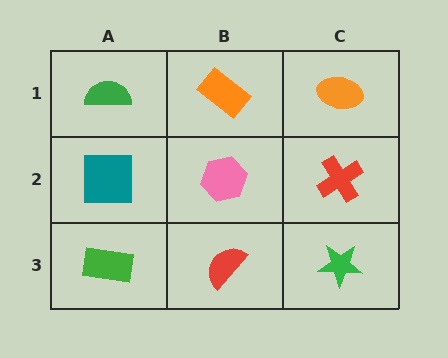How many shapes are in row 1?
3 shapes.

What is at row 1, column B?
An orange rectangle.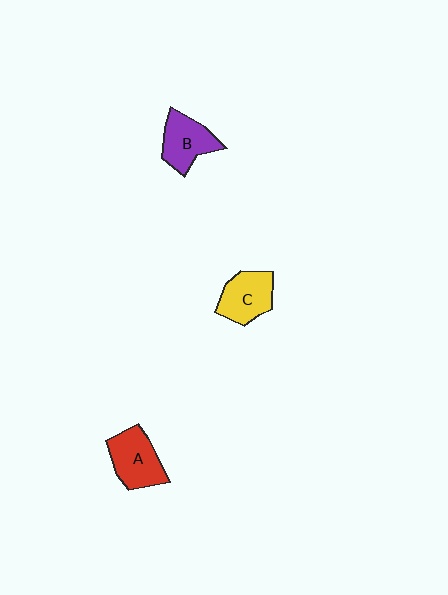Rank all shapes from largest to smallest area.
From largest to smallest: A (red), C (yellow), B (purple).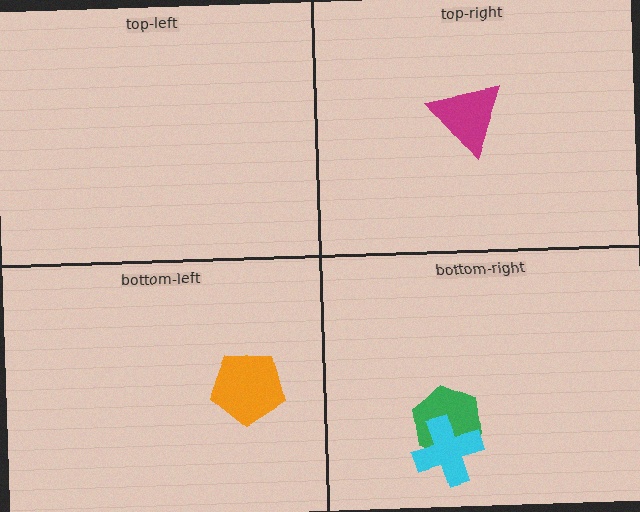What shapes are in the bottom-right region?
The green hexagon, the cyan cross.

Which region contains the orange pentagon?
The bottom-left region.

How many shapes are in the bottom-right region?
2.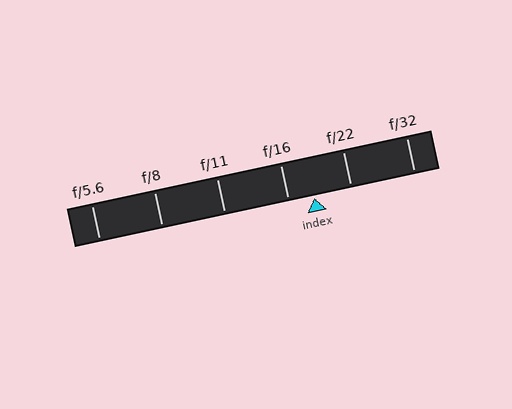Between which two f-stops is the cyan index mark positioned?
The index mark is between f/16 and f/22.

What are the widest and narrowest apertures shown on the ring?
The widest aperture shown is f/5.6 and the narrowest is f/32.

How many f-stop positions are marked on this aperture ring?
There are 6 f-stop positions marked.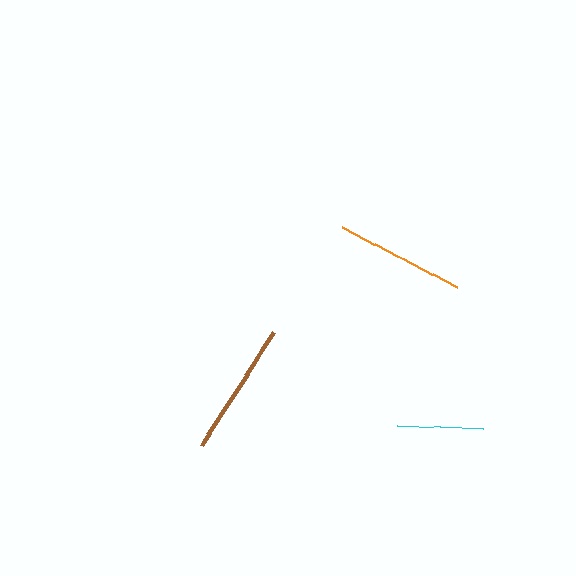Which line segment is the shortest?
The cyan line is the shortest at approximately 86 pixels.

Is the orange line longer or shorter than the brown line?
The brown line is longer than the orange line.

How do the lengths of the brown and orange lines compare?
The brown and orange lines are approximately the same length.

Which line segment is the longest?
The brown line is the longest at approximately 134 pixels.